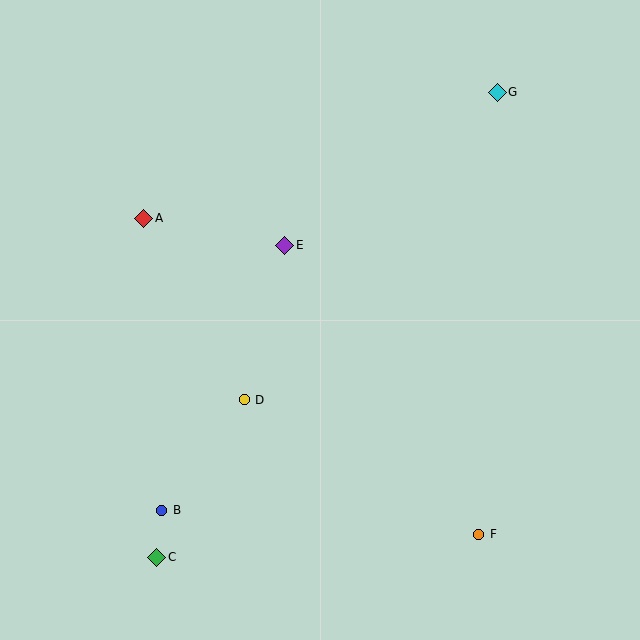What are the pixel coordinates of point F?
Point F is at (479, 534).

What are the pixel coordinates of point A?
Point A is at (144, 218).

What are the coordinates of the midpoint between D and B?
The midpoint between D and B is at (203, 455).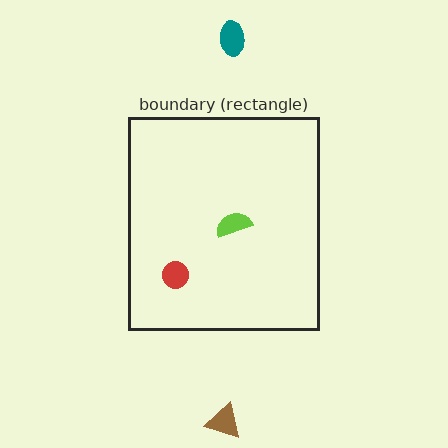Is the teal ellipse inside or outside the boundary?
Outside.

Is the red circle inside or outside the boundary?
Inside.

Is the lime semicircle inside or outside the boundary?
Inside.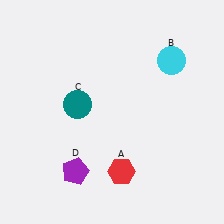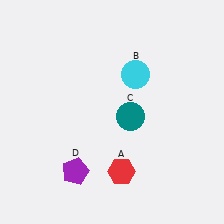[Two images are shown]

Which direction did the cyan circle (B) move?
The cyan circle (B) moved left.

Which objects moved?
The objects that moved are: the cyan circle (B), the teal circle (C).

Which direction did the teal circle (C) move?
The teal circle (C) moved right.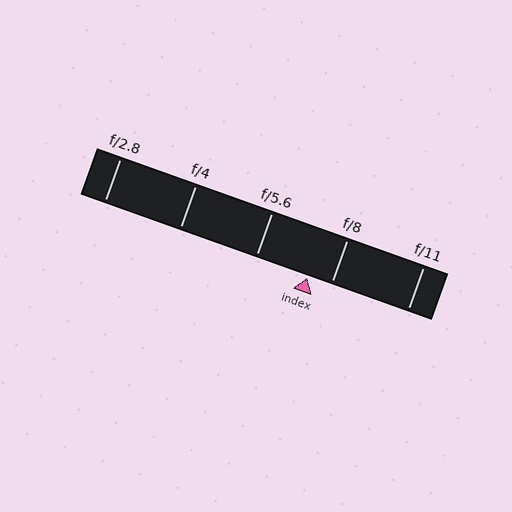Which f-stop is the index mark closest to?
The index mark is closest to f/8.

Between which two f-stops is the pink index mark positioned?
The index mark is between f/5.6 and f/8.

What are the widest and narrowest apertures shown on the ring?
The widest aperture shown is f/2.8 and the narrowest is f/11.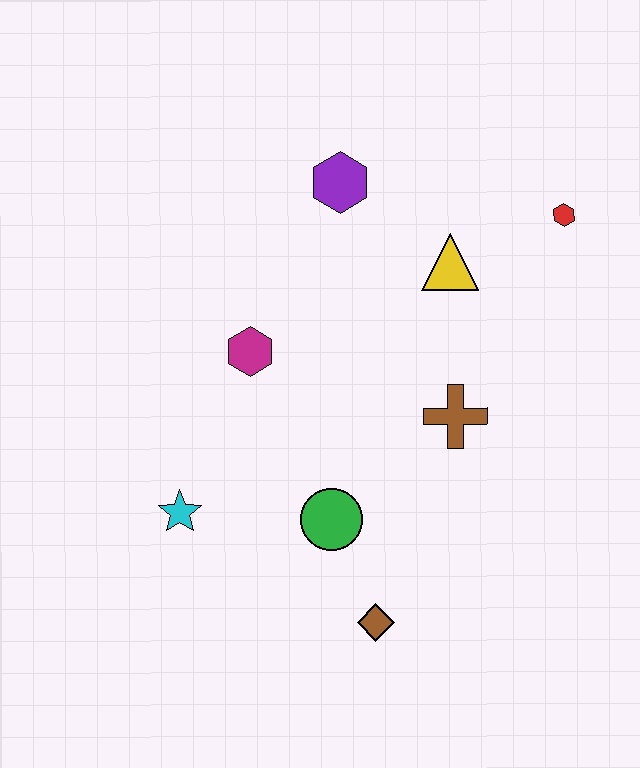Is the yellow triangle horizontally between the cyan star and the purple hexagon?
No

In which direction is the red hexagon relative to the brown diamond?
The red hexagon is above the brown diamond.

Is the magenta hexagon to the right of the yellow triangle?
No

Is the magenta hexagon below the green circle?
No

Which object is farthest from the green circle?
The red hexagon is farthest from the green circle.